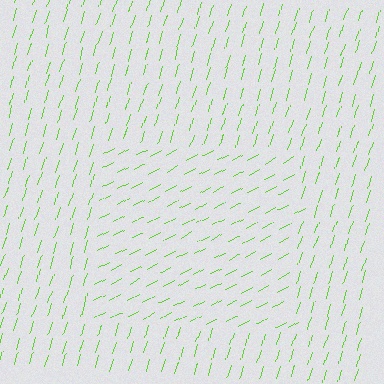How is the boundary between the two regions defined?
The boundary is defined purely by a change in line orientation (approximately 45 degrees difference). All lines are the same color and thickness.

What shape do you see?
I see a rectangle.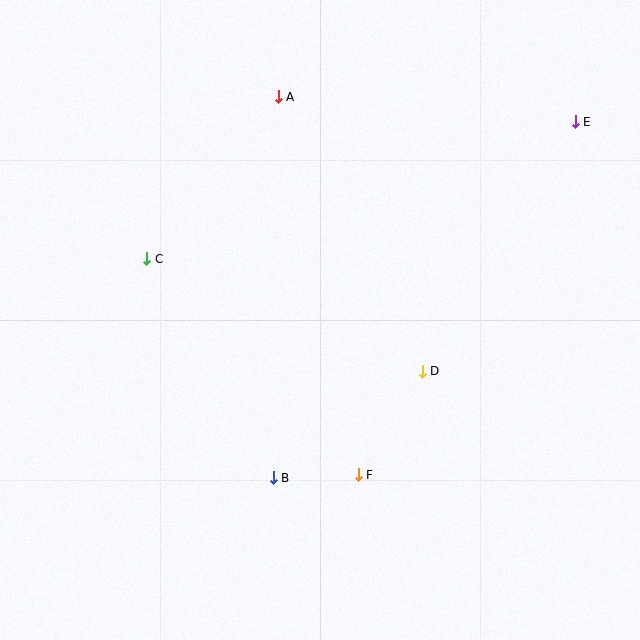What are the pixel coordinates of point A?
Point A is at (278, 97).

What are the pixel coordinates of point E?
Point E is at (575, 122).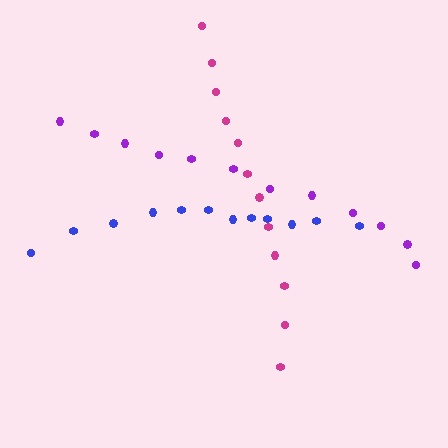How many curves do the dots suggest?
There are 3 distinct paths.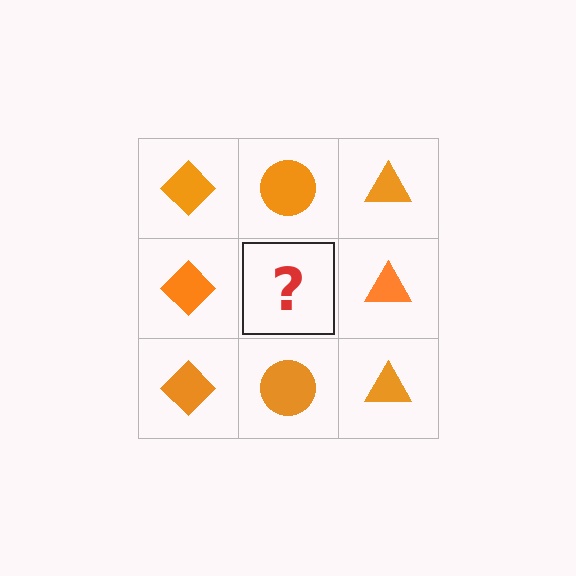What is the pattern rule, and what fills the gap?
The rule is that each column has a consistent shape. The gap should be filled with an orange circle.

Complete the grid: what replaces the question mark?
The question mark should be replaced with an orange circle.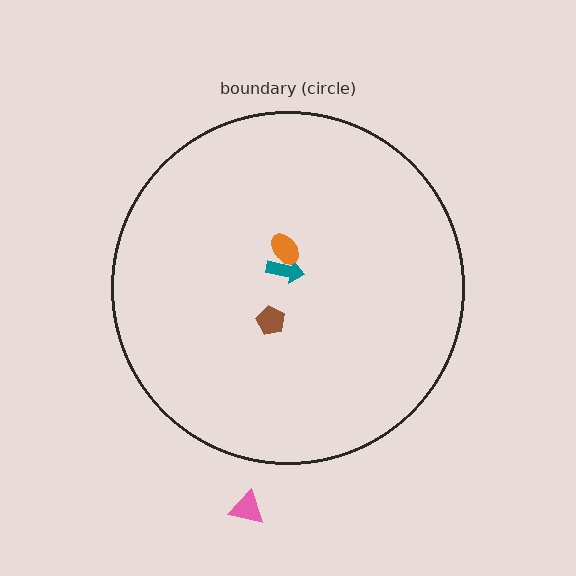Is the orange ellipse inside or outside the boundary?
Inside.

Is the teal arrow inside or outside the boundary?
Inside.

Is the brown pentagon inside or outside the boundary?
Inside.